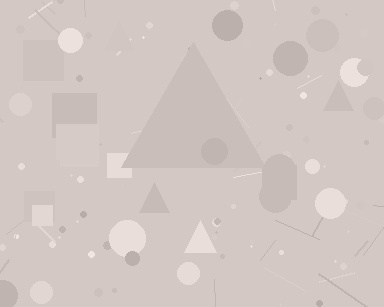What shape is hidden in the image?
A triangle is hidden in the image.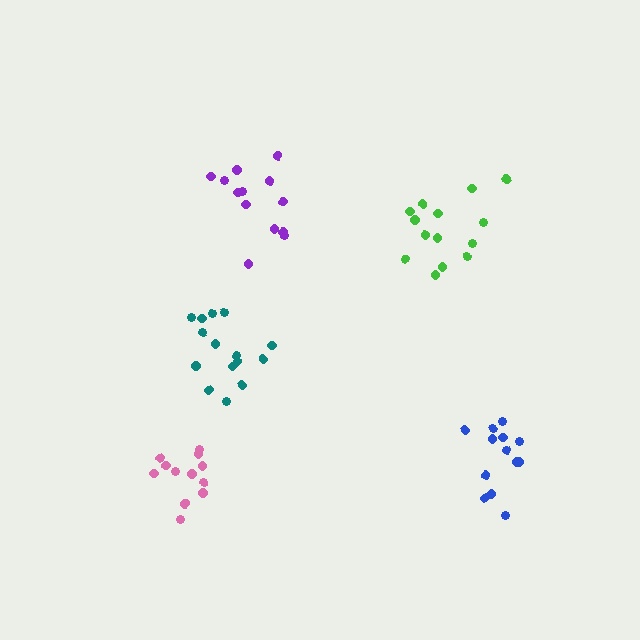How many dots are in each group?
Group 1: 15 dots, Group 2: 14 dots, Group 3: 13 dots, Group 4: 13 dots, Group 5: 12 dots (67 total).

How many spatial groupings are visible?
There are 5 spatial groupings.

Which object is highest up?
The purple cluster is topmost.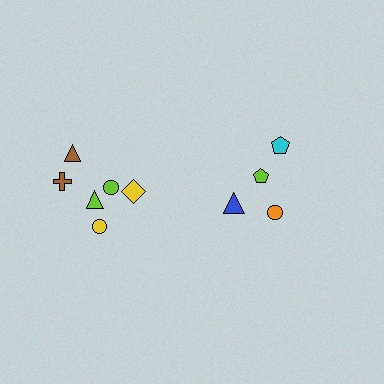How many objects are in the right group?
There are 4 objects.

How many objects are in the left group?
There are 6 objects.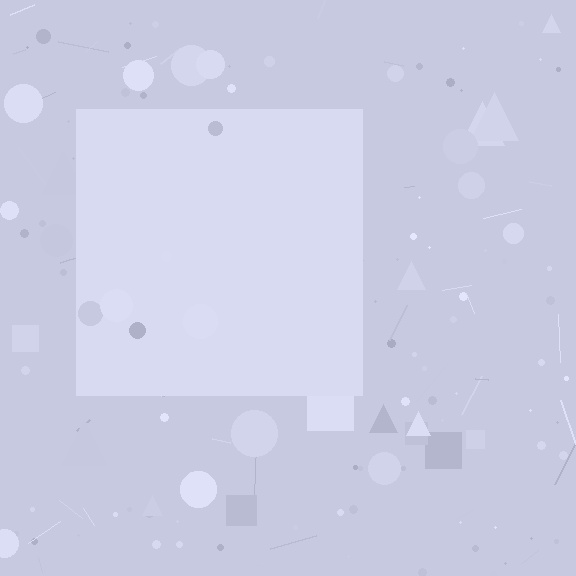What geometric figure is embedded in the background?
A square is embedded in the background.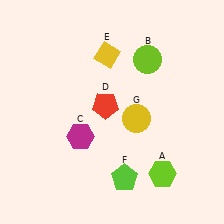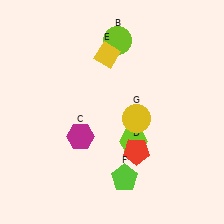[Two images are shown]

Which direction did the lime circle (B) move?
The lime circle (B) moved left.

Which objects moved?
The objects that moved are: the lime hexagon (A), the lime circle (B), the red pentagon (D).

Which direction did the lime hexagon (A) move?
The lime hexagon (A) moved up.